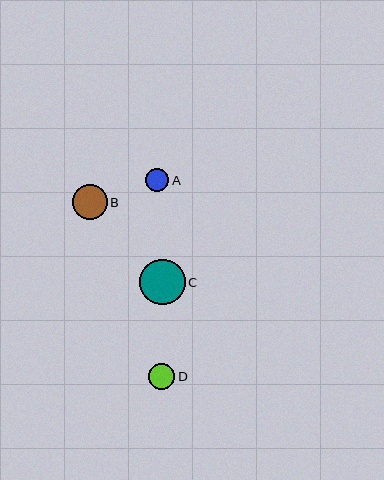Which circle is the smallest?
Circle A is the smallest with a size of approximately 23 pixels.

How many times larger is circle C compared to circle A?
Circle C is approximately 2.0 times the size of circle A.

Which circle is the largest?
Circle C is the largest with a size of approximately 45 pixels.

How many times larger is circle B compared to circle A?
Circle B is approximately 1.5 times the size of circle A.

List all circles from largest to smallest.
From largest to smallest: C, B, D, A.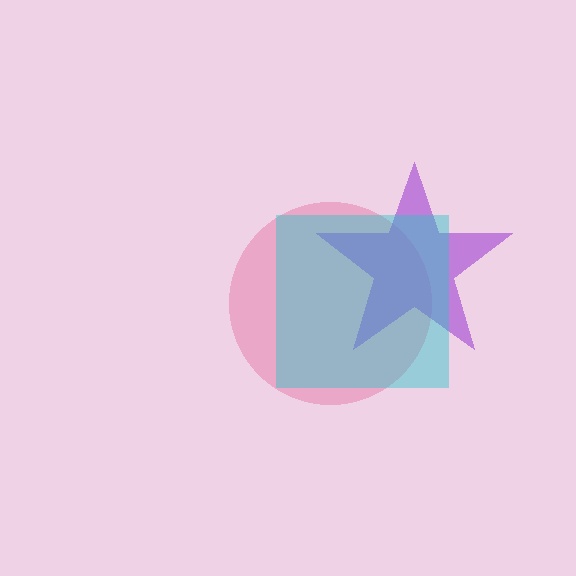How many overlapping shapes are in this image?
There are 3 overlapping shapes in the image.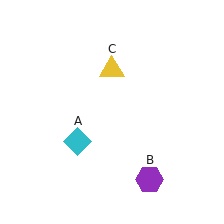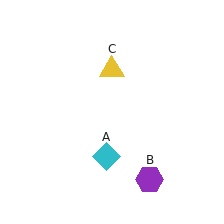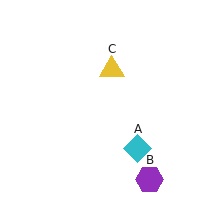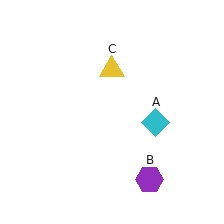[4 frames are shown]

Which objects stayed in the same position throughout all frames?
Purple hexagon (object B) and yellow triangle (object C) remained stationary.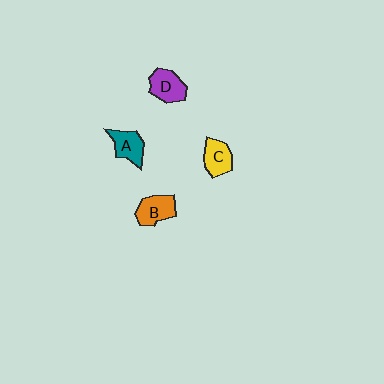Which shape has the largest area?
Shape B (orange).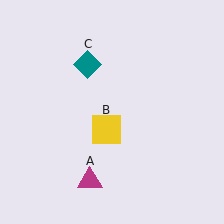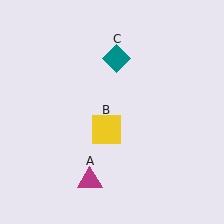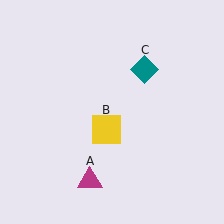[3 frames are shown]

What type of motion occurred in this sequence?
The teal diamond (object C) rotated clockwise around the center of the scene.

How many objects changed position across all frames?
1 object changed position: teal diamond (object C).